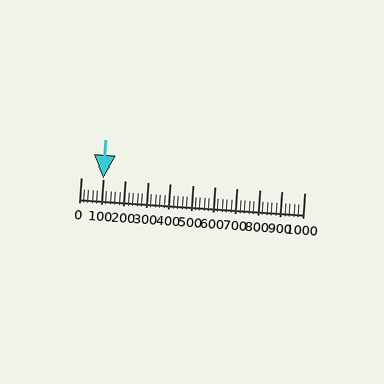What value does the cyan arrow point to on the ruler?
The cyan arrow points to approximately 102.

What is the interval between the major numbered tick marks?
The major tick marks are spaced 100 units apart.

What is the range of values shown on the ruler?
The ruler shows values from 0 to 1000.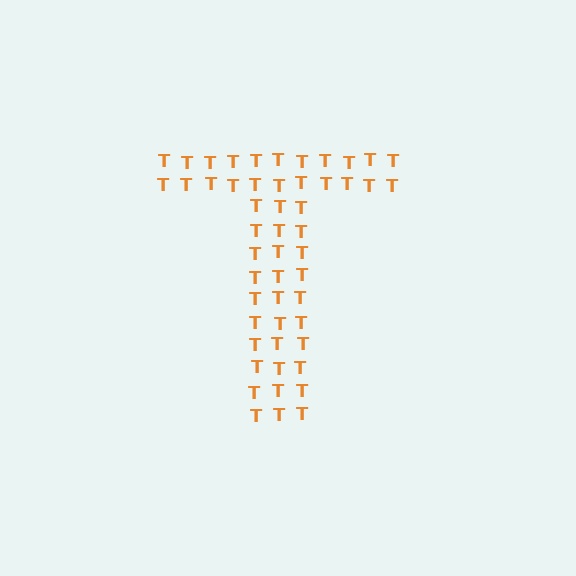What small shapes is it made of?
It is made of small letter T's.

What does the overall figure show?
The overall figure shows the letter T.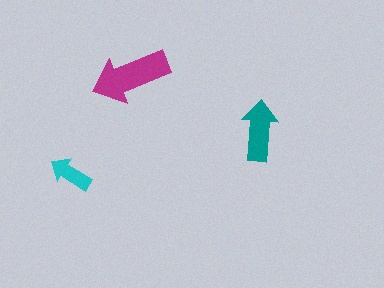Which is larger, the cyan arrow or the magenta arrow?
The magenta one.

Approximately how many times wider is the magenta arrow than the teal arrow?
About 1.5 times wider.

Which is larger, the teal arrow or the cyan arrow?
The teal one.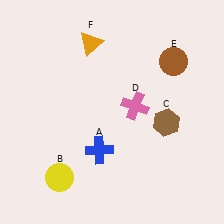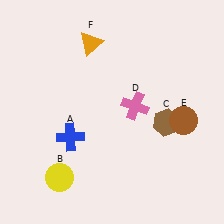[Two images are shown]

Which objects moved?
The objects that moved are: the blue cross (A), the brown circle (E).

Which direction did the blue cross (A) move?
The blue cross (A) moved left.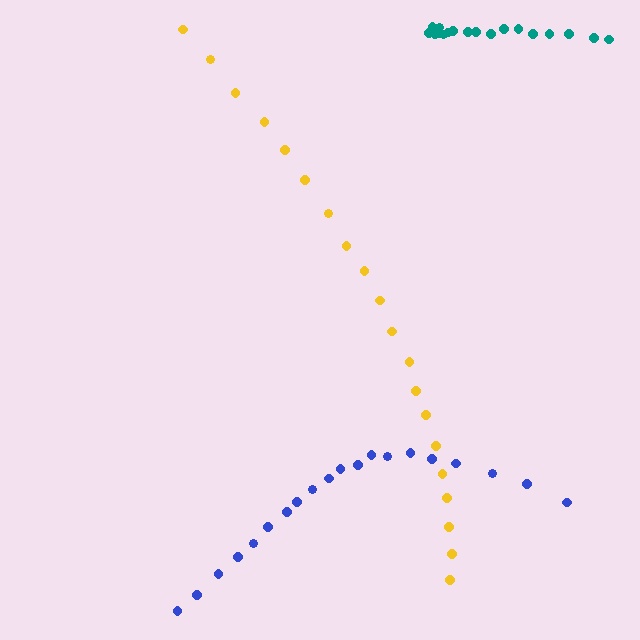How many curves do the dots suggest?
There are 3 distinct paths.